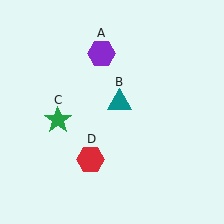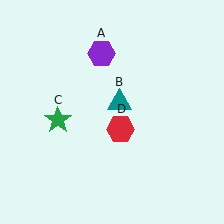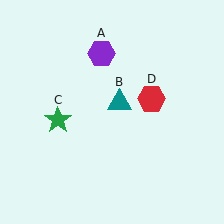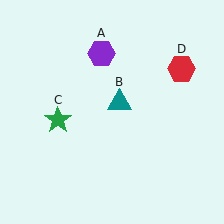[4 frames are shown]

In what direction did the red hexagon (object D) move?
The red hexagon (object D) moved up and to the right.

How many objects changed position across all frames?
1 object changed position: red hexagon (object D).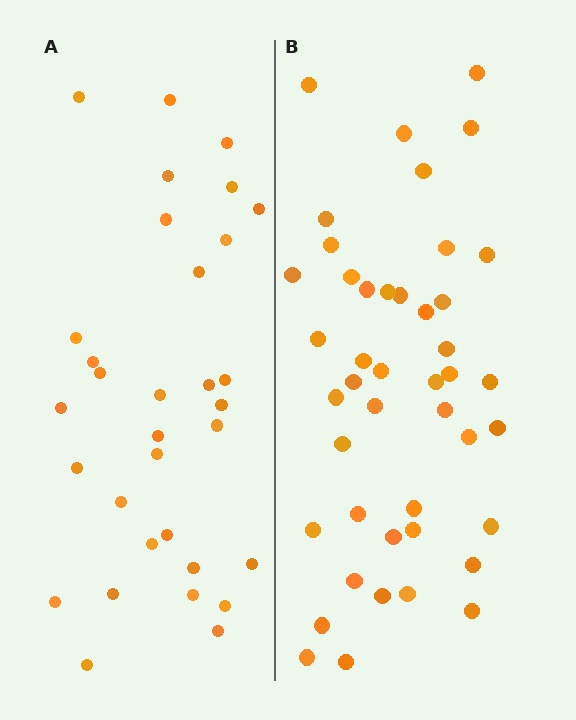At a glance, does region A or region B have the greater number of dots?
Region B (the right region) has more dots.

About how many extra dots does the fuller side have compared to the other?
Region B has roughly 12 or so more dots than region A.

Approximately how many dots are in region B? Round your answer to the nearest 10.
About 40 dots. (The exact count is 44, which rounds to 40.)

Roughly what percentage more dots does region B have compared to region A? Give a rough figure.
About 40% more.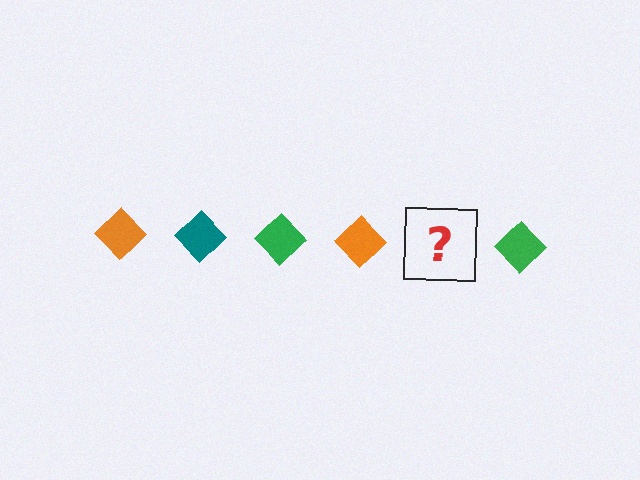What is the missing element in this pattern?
The missing element is a teal diamond.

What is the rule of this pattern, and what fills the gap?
The rule is that the pattern cycles through orange, teal, green diamonds. The gap should be filled with a teal diamond.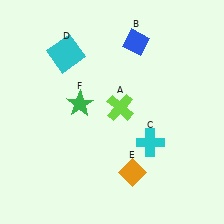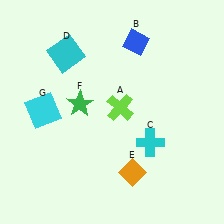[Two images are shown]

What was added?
A cyan square (G) was added in Image 2.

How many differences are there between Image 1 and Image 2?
There is 1 difference between the two images.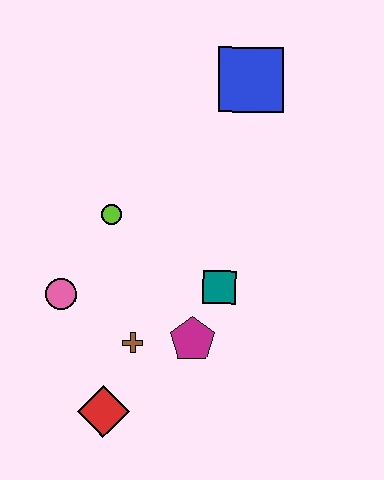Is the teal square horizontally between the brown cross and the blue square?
Yes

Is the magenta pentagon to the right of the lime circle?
Yes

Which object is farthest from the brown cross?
The blue square is farthest from the brown cross.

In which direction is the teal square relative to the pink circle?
The teal square is to the right of the pink circle.